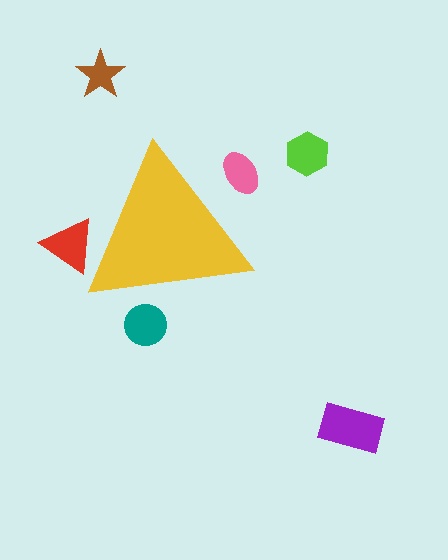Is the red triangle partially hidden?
Yes, the red triangle is partially hidden behind the yellow triangle.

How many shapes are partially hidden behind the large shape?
3 shapes are partially hidden.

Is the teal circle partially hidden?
Yes, the teal circle is partially hidden behind the yellow triangle.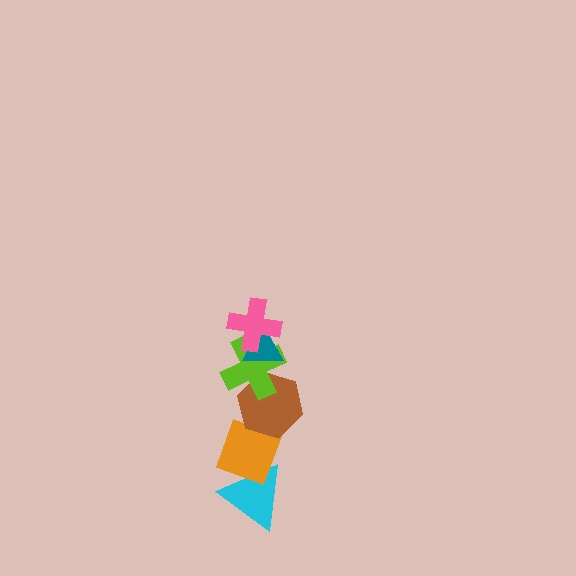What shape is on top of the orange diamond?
The brown hexagon is on top of the orange diamond.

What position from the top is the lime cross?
The lime cross is 3rd from the top.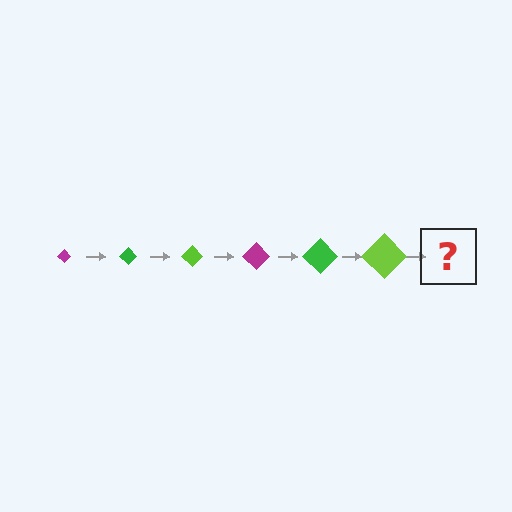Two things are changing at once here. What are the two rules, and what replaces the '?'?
The two rules are that the diamond grows larger each step and the color cycles through magenta, green, and lime. The '?' should be a magenta diamond, larger than the previous one.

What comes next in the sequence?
The next element should be a magenta diamond, larger than the previous one.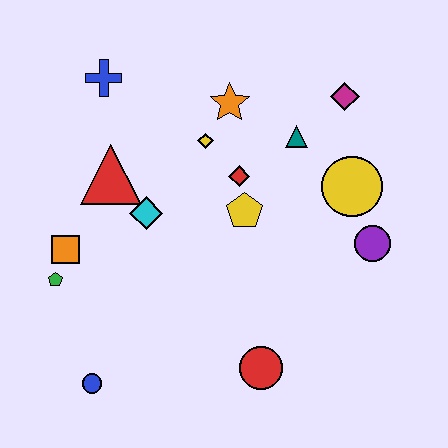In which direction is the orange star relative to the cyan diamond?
The orange star is above the cyan diamond.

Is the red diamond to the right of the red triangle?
Yes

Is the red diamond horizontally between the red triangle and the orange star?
No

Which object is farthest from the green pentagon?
The magenta diamond is farthest from the green pentagon.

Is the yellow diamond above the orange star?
No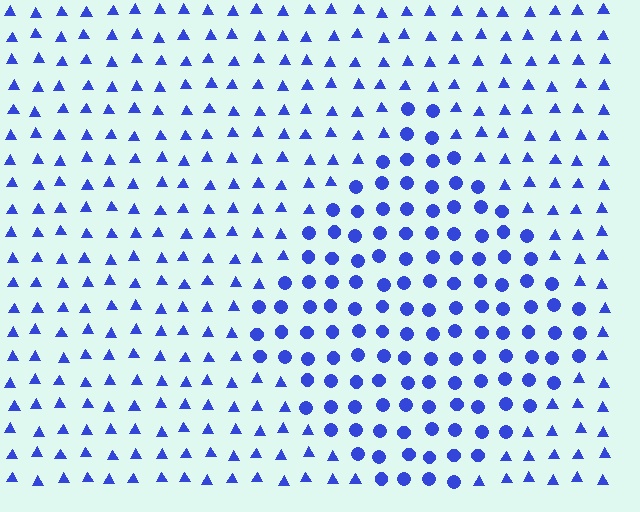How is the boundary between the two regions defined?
The boundary is defined by a change in element shape: circles inside vs. triangles outside. All elements share the same color and spacing.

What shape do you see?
I see a diamond.